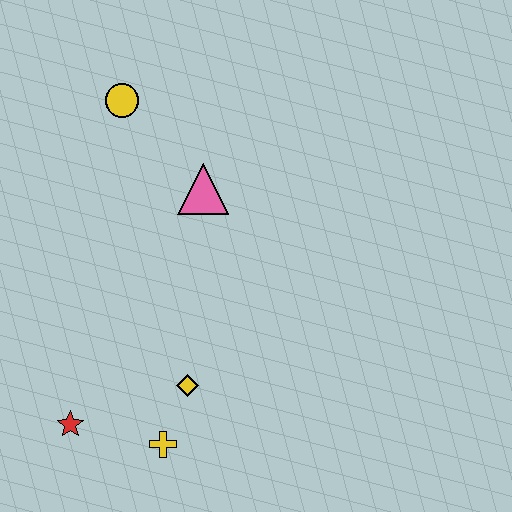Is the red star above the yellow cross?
Yes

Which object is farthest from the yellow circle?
The yellow cross is farthest from the yellow circle.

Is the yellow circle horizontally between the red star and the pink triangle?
Yes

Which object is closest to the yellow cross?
The yellow diamond is closest to the yellow cross.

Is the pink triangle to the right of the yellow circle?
Yes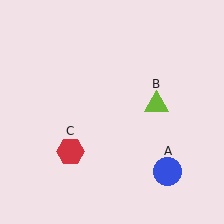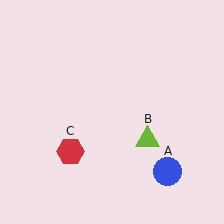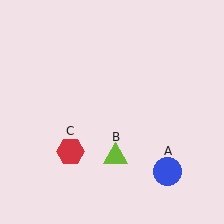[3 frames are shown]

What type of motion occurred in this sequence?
The lime triangle (object B) rotated clockwise around the center of the scene.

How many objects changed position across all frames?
1 object changed position: lime triangle (object B).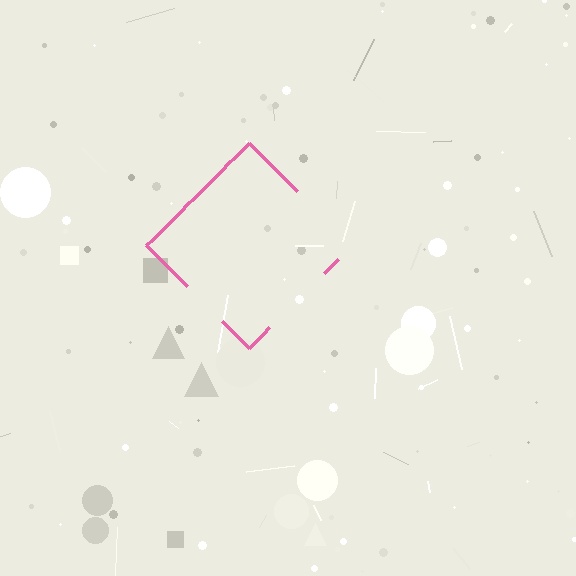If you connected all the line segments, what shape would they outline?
They would outline a diamond.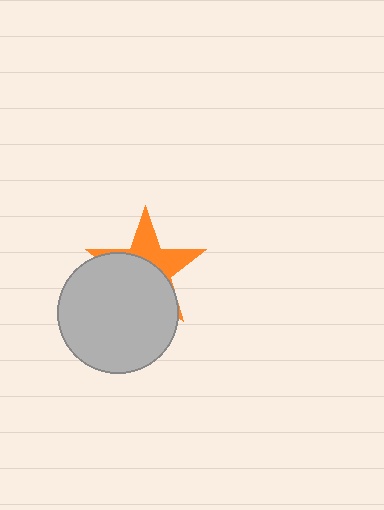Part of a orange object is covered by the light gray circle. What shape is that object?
It is a star.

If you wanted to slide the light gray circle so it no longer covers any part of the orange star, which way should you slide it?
Slide it down — that is the most direct way to separate the two shapes.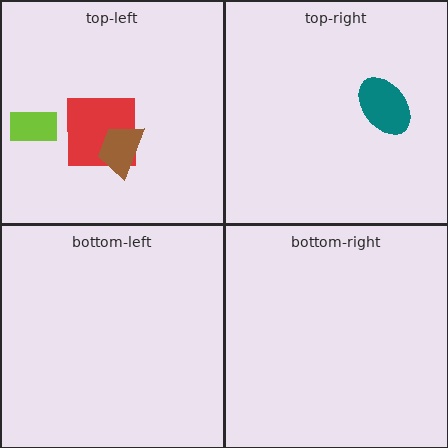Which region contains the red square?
The top-left region.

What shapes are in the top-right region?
The teal ellipse.